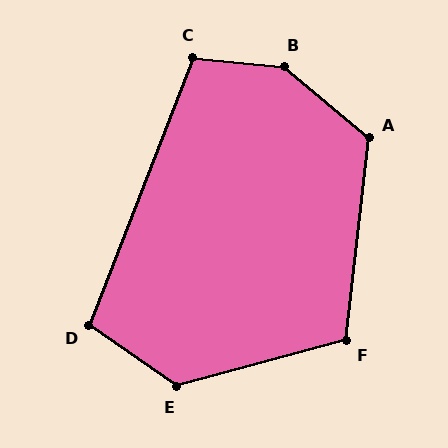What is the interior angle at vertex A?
Approximately 124 degrees (obtuse).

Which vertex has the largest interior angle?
B, at approximately 145 degrees.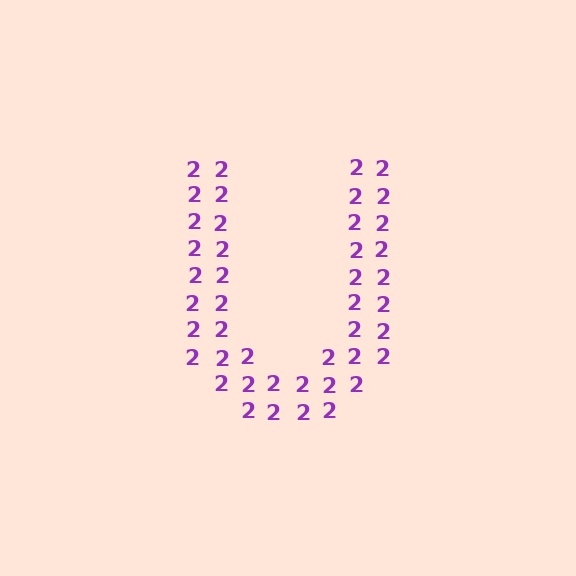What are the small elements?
The small elements are digit 2's.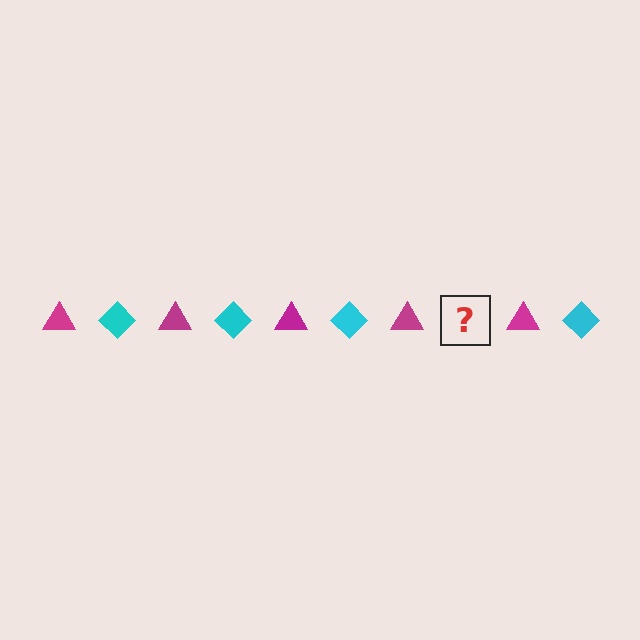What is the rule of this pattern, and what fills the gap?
The rule is that the pattern alternates between magenta triangle and cyan diamond. The gap should be filled with a cyan diamond.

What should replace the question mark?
The question mark should be replaced with a cyan diamond.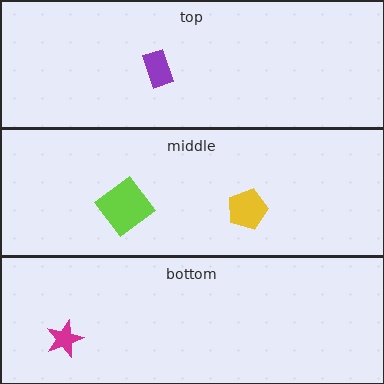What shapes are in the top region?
The purple rectangle.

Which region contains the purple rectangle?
The top region.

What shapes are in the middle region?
The lime diamond, the yellow pentagon.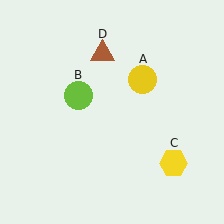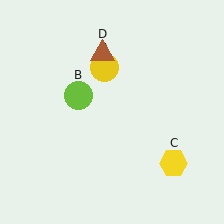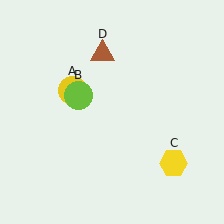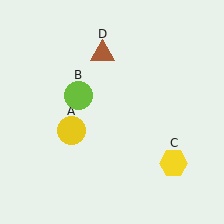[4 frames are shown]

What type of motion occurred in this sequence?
The yellow circle (object A) rotated counterclockwise around the center of the scene.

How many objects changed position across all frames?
1 object changed position: yellow circle (object A).